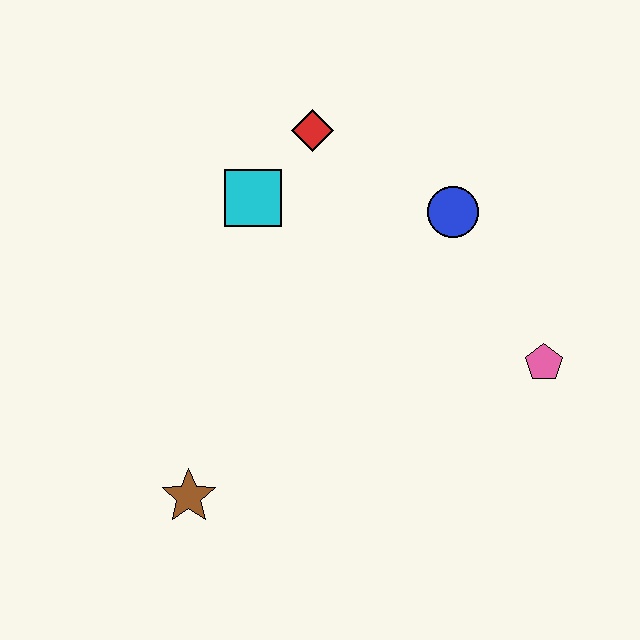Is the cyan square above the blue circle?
Yes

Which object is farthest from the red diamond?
The brown star is farthest from the red diamond.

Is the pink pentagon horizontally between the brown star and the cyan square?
No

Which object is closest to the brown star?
The cyan square is closest to the brown star.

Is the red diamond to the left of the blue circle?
Yes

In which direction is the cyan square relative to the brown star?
The cyan square is above the brown star.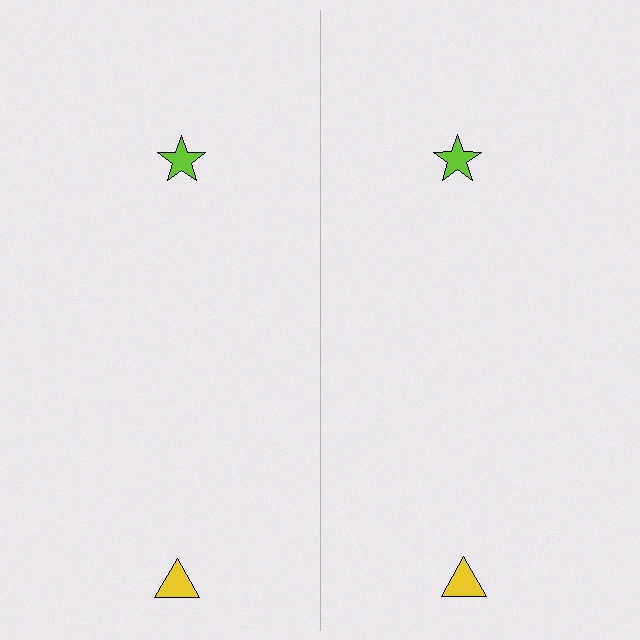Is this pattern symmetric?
Yes, this pattern has bilateral (reflection) symmetry.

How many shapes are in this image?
There are 4 shapes in this image.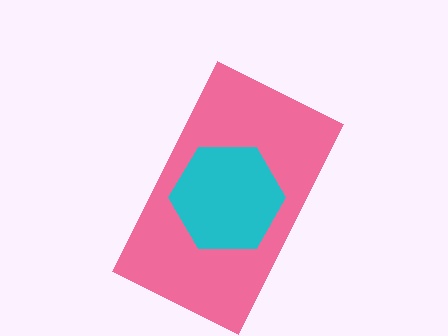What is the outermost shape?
The pink rectangle.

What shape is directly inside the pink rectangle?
The cyan hexagon.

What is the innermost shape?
The cyan hexagon.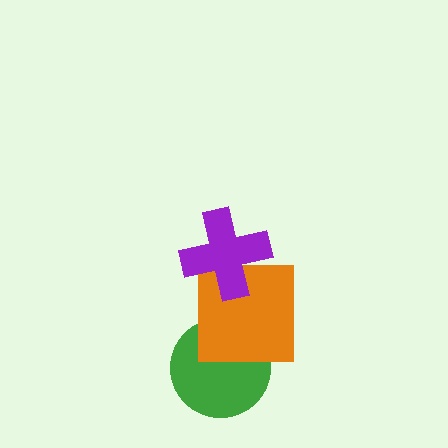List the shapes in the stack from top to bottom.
From top to bottom: the purple cross, the orange square, the green circle.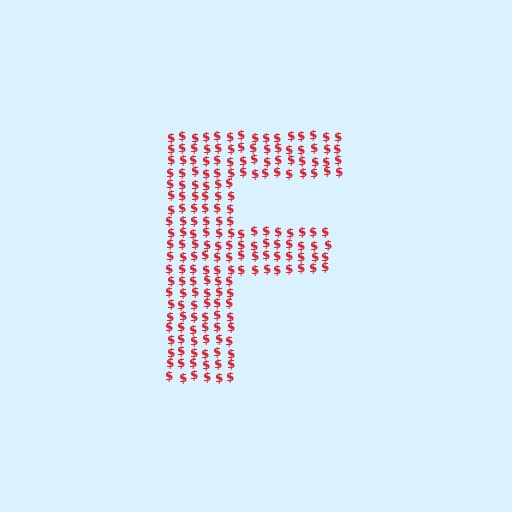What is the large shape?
The large shape is the letter F.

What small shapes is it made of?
It is made of small dollar signs.